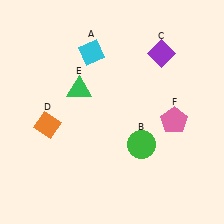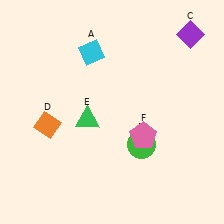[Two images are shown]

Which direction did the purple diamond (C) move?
The purple diamond (C) moved right.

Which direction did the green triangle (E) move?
The green triangle (E) moved down.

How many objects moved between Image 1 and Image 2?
3 objects moved between the two images.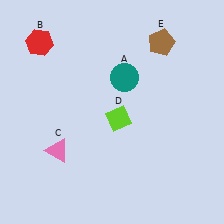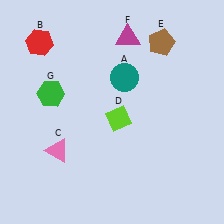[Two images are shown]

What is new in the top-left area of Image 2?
A green hexagon (G) was added in the top-left area of Image 2.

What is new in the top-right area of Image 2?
A magenta triangle (F) was added in the top-right area of Image 2.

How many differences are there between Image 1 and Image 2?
There are 2 differences between the two images.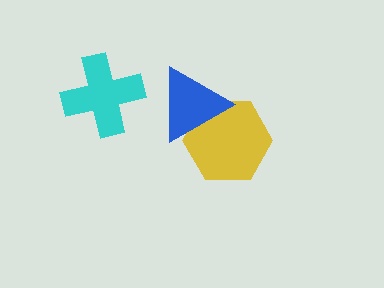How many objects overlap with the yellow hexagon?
1 object overlaps with the yellow hexagon.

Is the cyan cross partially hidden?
No, no other shape covers it.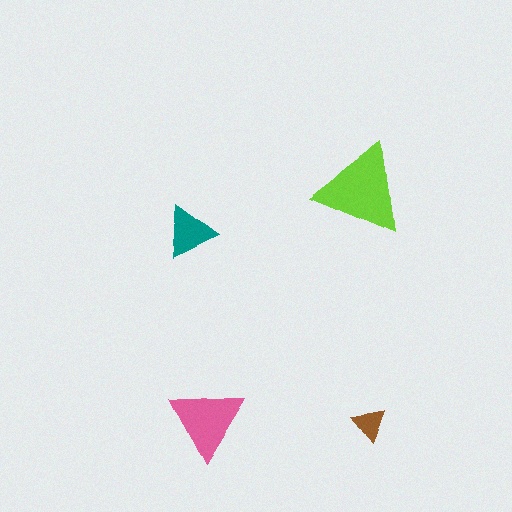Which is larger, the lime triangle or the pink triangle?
The lime one.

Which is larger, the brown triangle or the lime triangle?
The lime one.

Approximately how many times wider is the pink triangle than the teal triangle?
About 1.5 times wider.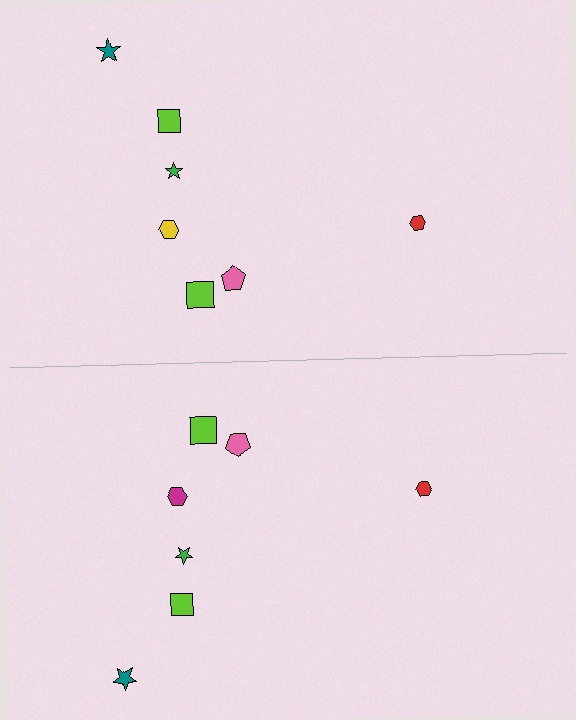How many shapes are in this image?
There are 14 shapes in this image.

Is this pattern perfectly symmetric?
No, the pattern is not perfectly symmetric. The magenta hexagon on the bottom side breaks the symmetry — its mirror counterpart is yellow.